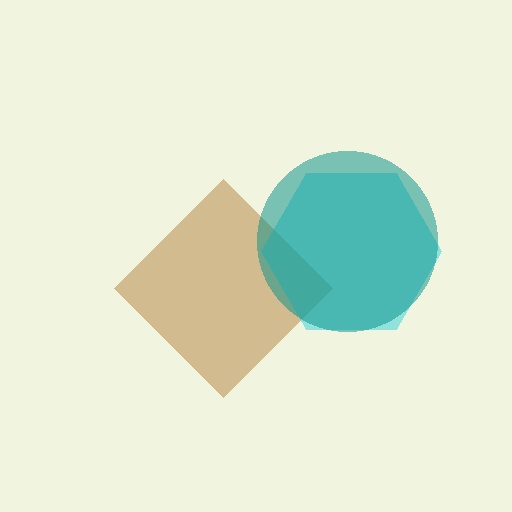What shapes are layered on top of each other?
The layered shapes are: a brown diamond, a cyan hexagon, a teal circle.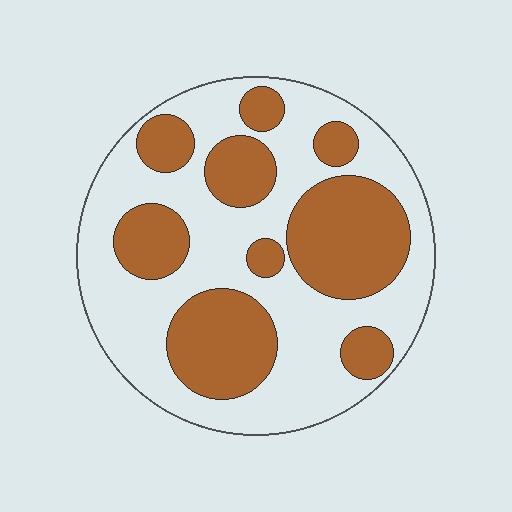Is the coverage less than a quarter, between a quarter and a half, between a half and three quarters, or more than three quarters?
Between a quarter and a half.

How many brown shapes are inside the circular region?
9.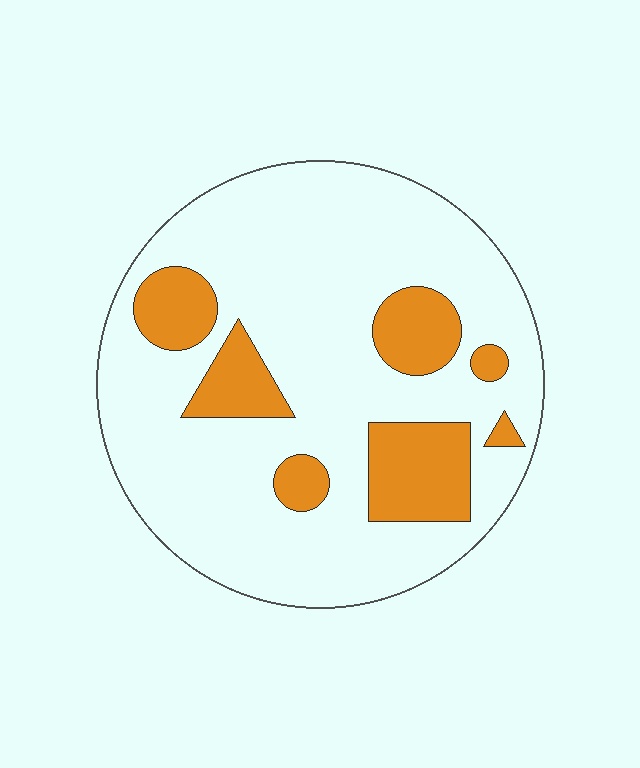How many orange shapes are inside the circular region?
7.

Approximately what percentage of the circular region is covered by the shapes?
Approximately 20%.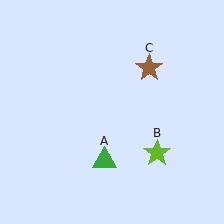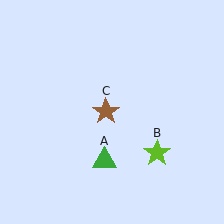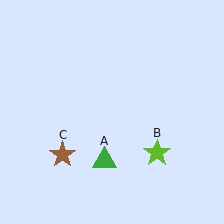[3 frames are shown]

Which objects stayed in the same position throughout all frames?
Green triangle (object A) and lime star (object B) remained stationary.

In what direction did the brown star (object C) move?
The brown star (object C) moved down and to the left.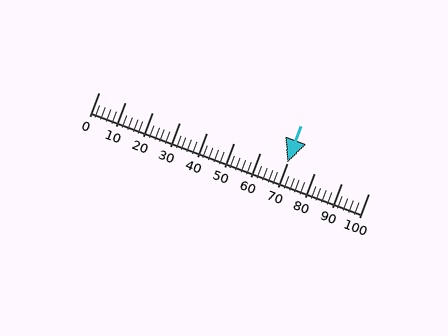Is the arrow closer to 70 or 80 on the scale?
The arrow is closer to 70.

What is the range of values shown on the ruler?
The ruler shows values from 0 to 100.